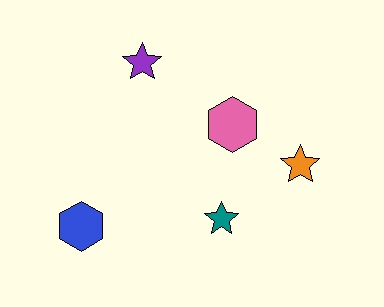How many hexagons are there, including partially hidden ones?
There are 2 hexagons.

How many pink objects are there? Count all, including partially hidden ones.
There is 1 pink object.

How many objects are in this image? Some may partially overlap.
There are 5 objects.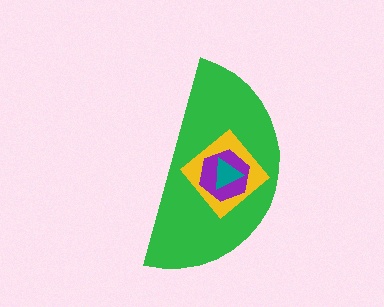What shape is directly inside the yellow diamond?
The purple hexagon.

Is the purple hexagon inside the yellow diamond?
Yes.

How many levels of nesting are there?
4.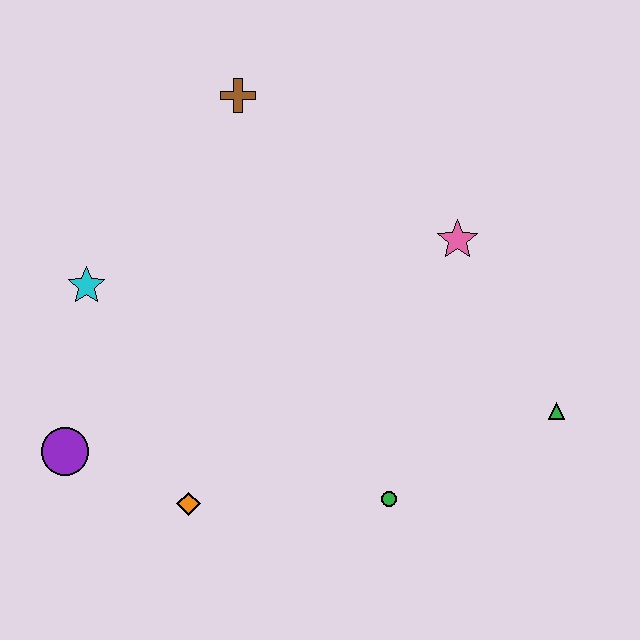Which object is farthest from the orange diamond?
The brown cross is farthest from the orange diamond.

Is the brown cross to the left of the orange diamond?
No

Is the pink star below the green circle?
No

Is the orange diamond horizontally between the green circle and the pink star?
No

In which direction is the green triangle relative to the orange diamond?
The green triangle is to the right of the orange diamond.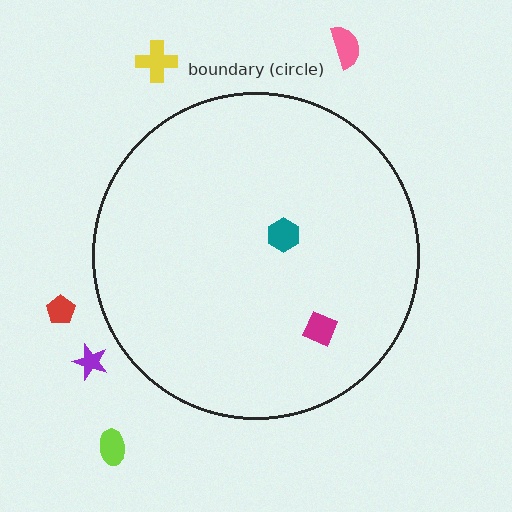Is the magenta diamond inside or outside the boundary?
Inside.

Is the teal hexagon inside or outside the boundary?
Inside.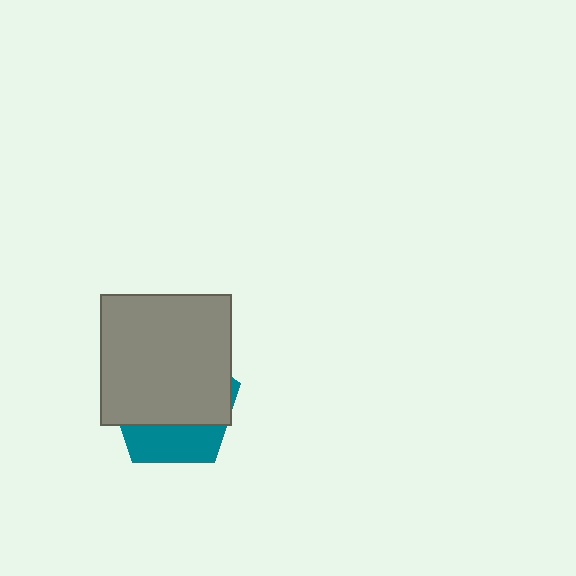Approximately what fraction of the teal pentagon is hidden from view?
Roughly 68% of the teal pentagon is hidden behind the gray square.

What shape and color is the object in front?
The object in front is a gray square.